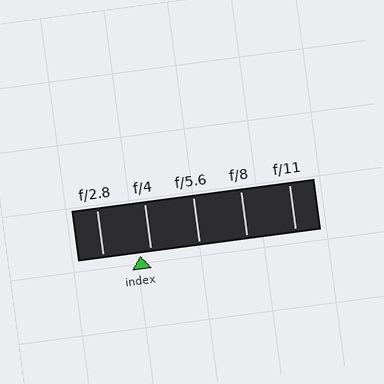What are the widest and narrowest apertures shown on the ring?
The widest aperture shown is f/2.8 and the narrowest is f/11.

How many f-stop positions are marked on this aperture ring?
There are 5 f-stop positions marked.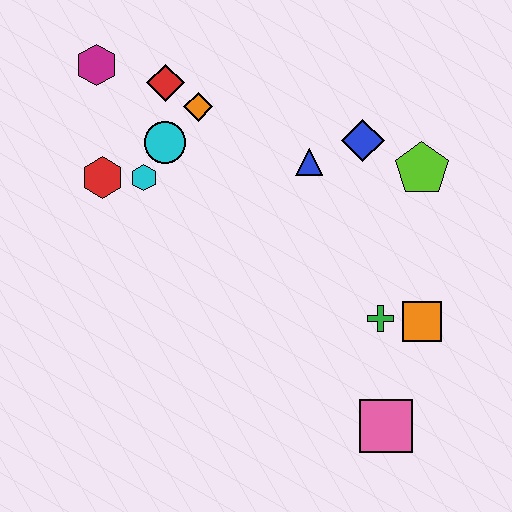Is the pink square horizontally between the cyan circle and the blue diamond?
No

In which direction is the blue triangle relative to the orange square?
The blue triangle is above the orange square.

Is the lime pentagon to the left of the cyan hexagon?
No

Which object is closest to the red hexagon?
The cyan hexagon is closest to the red hexagon.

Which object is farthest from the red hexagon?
The pink square is farthest from the red hexagon.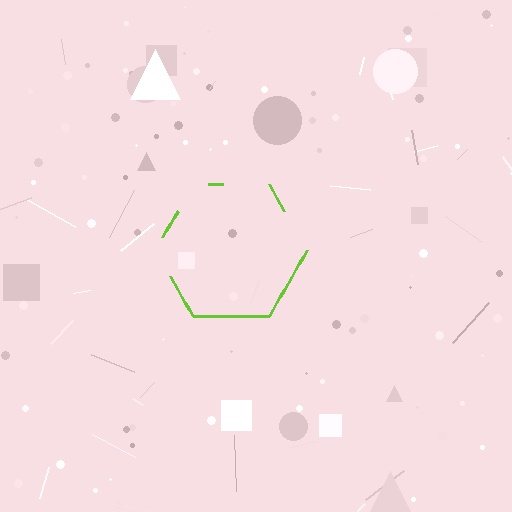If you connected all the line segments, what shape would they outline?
They would outline a hexagon.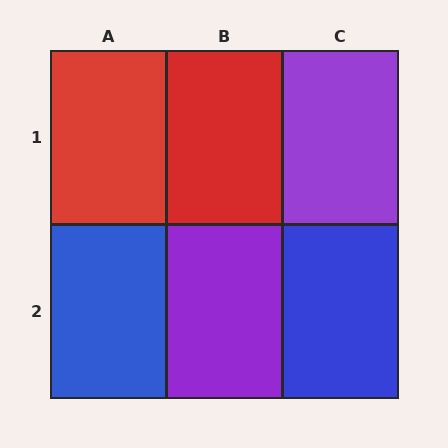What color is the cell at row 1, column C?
Purple.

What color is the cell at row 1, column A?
Red.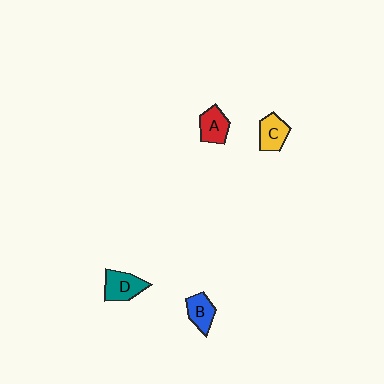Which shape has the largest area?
Shape D (teal).